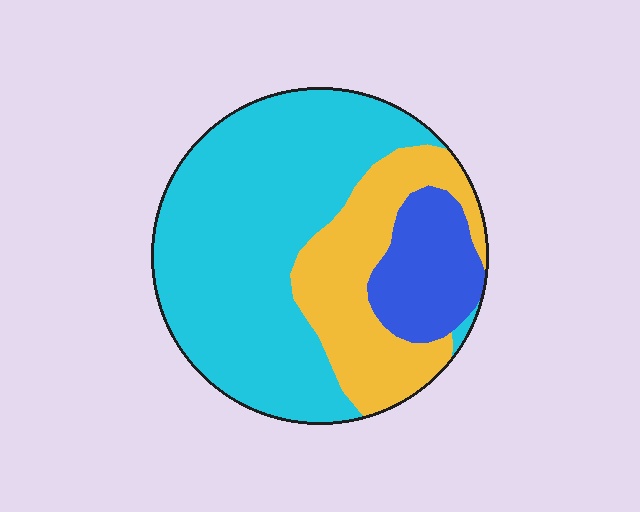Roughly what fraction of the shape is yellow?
Yellow takes up about one quarter (1/4) of the shape.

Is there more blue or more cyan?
Cyan.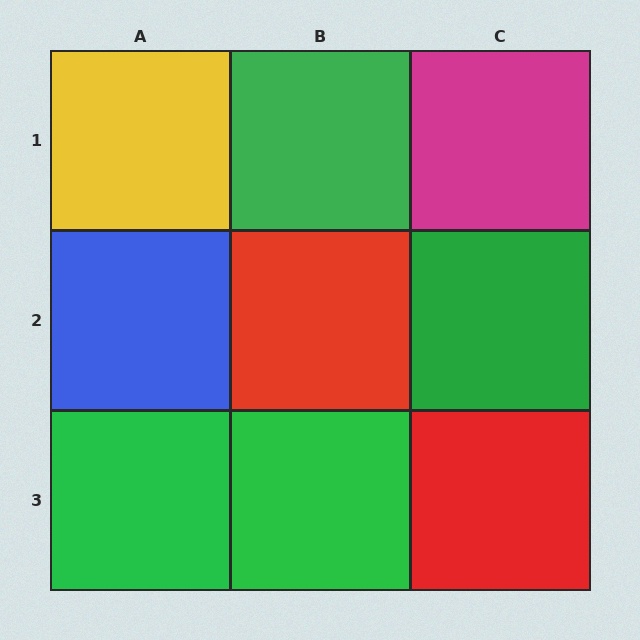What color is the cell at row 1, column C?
Magenta.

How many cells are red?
2 cells are red.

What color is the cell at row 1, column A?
Yellow.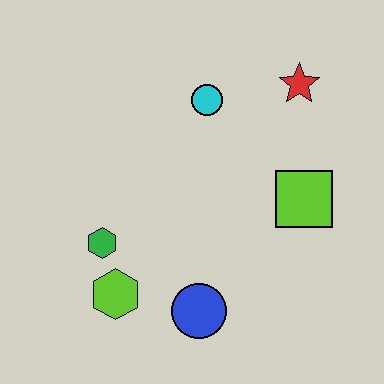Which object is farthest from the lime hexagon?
The red star is farthest from the lime hexagon.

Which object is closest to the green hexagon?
The lime hexagon is closest to the green hexagon.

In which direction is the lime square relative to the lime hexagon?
The lime square is to the right of the lime hexagon.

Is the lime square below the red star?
Yes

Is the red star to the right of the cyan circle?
Yes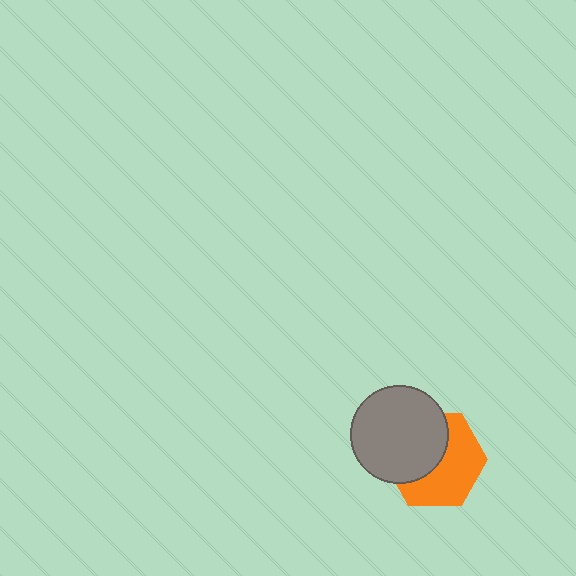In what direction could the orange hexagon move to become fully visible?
The orange hexagon could move toward the lower-right. That would shift it out from behind the gray circle entirely.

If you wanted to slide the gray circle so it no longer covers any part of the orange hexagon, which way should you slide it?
Slide it toward the upper-left — that is the most direct way to separate the two shapes.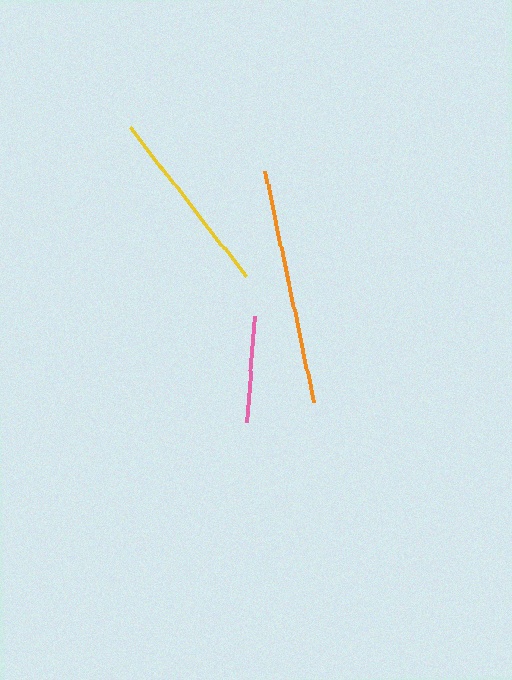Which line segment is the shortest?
The pink line is the shortest at approximately 106 pixels.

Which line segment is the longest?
The orange line is the longest at approximately 236 pixels.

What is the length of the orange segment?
The orange segment is approximately 236 pixels long.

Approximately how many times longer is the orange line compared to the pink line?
The orange line is approximately 2.2 times the length of the pink line.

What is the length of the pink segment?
The pink segment is approximately 106 pixels long.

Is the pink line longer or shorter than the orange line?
The orange line is longer than the pink line.